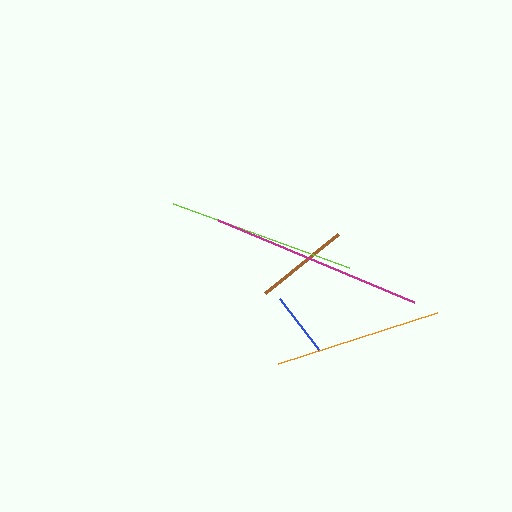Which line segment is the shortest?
The blue line is the shortest at approximately 65 pixels.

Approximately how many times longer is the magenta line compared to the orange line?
The magenta line is approximately 1.3 times the length of the orange line.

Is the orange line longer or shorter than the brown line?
The orange line is longer than the brown line.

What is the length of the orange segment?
The orange segment is approximately 166 pixels long.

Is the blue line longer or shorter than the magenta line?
The magenta line is longer than the blue line.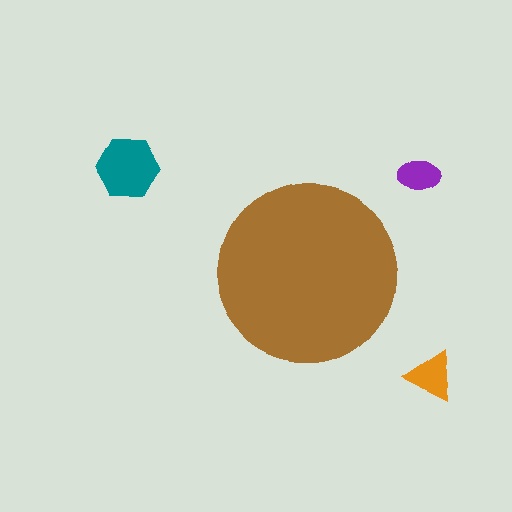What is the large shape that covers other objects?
A brown circle.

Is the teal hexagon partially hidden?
No, the teal hexagon is fully visible.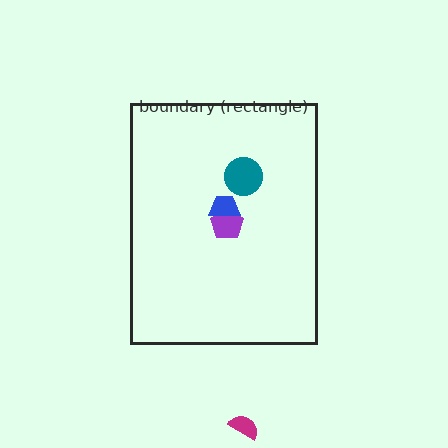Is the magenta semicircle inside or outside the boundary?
Outside.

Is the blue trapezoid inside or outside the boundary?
Inside.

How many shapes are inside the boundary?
3 inside, 1 outside.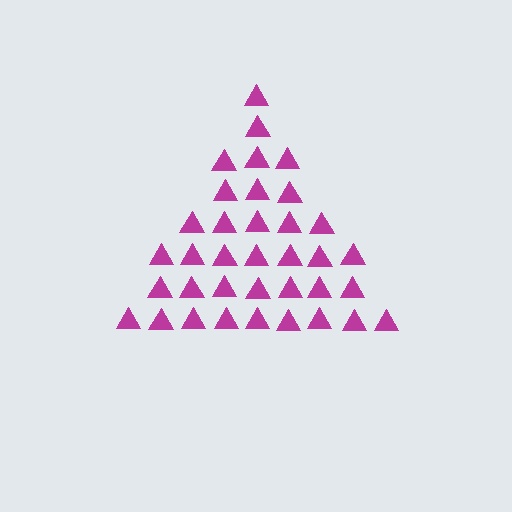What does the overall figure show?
The overall figure shows a triangle.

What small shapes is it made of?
It is made of small triangles.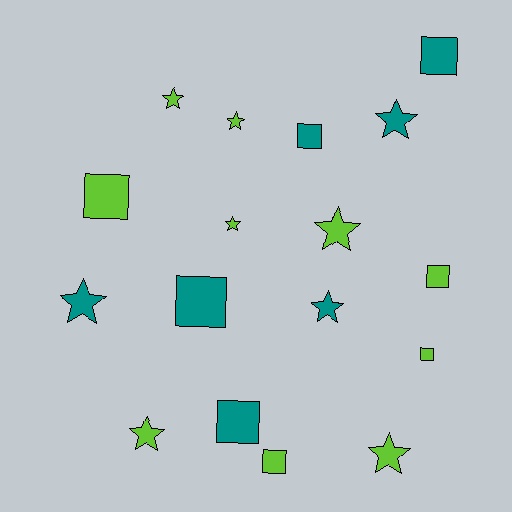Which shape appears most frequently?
Star, with 9 objects.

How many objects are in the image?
There are 17 objects.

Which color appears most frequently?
Lime, with 10 objects.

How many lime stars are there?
There are 6 lime stars.